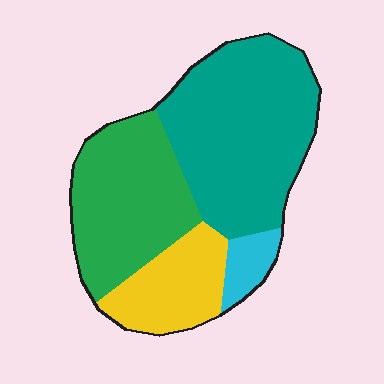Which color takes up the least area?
Cyan, at roughly 5%.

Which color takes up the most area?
Teal, at roughly 45%.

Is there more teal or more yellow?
Teal.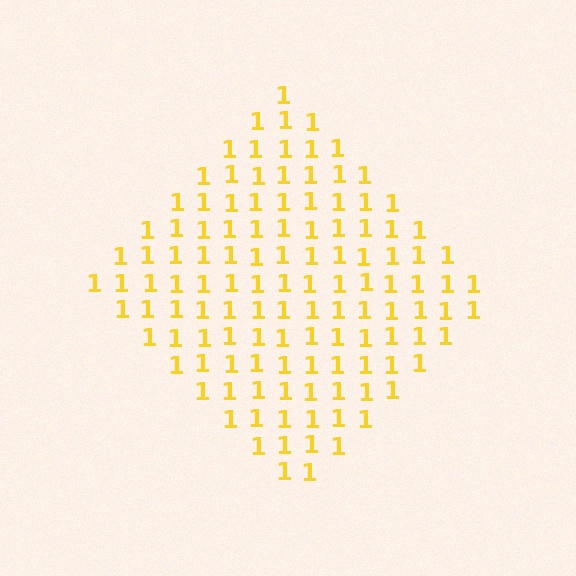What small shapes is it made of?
It is made of small digit 1's.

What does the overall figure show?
The overall figure shows a diamond.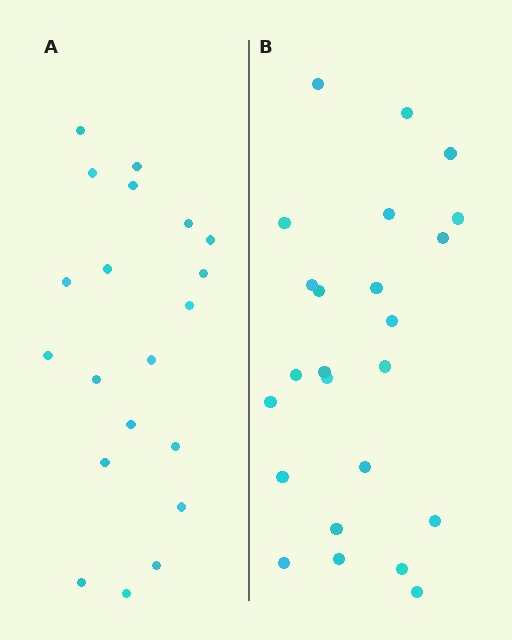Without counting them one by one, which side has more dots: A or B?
Region B (the right region) has more dots.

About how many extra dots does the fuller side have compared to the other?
Region B has about 4 more dots than region A.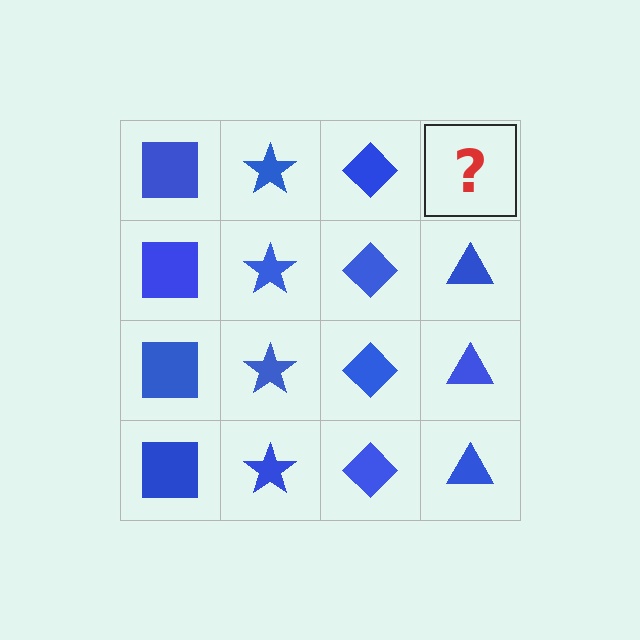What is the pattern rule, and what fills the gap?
The rule is that each column has a consistent shape. The gap should be filled with a blue triangle.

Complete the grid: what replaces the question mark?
The question mark should be replaced with a blue triangle.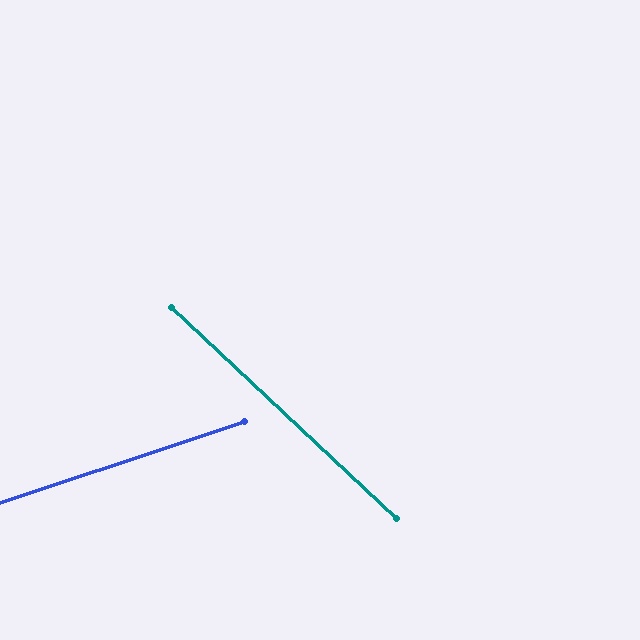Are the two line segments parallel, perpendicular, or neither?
Neither parallel nor perpendicular — they differ by about 62°.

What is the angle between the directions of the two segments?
Approximately 62 degrees.